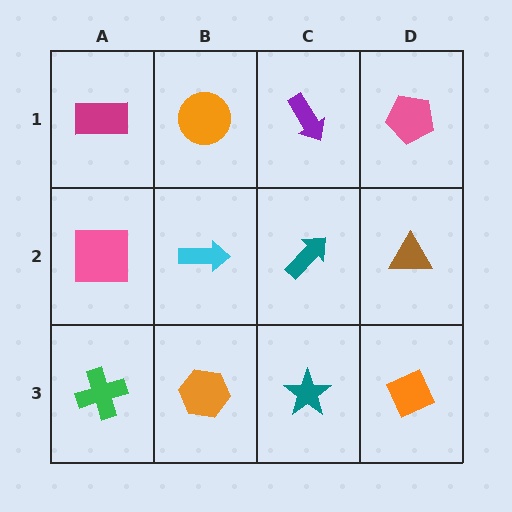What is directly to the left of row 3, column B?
A green cross.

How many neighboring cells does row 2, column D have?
3.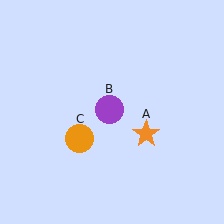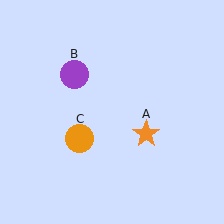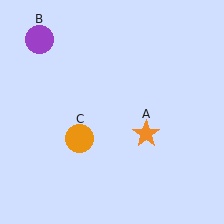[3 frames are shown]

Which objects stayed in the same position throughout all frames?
Orange star (object A) and orange circle (object C) remained stationary.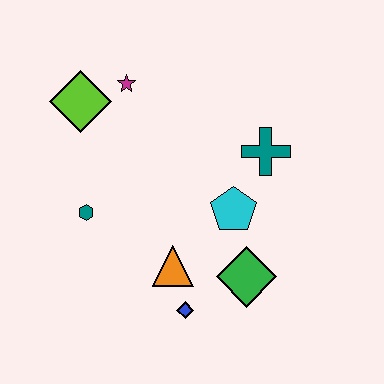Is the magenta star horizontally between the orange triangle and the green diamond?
No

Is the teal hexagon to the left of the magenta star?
Yes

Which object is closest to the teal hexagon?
The orange triangle is closest to the teal hexagon.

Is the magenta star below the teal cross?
No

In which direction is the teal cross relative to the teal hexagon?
The teal cross is to the right of the teal hexagon.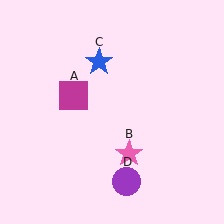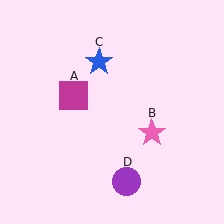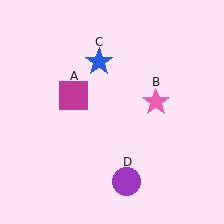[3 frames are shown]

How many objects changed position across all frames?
1 object changed position: pink star (object B).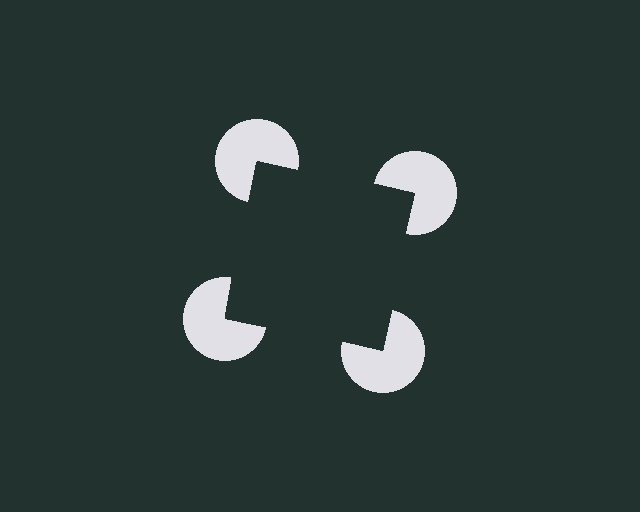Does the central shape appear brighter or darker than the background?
It typically appears slightly darker than the background, even though no actual brightness change is drawn.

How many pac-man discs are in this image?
There are 4 — one at each vertex of the illusory square.